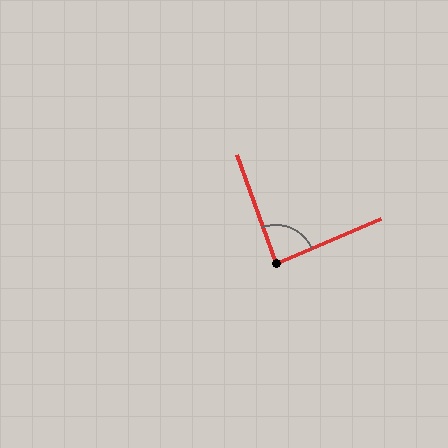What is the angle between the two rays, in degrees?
Approximately 87 degrees.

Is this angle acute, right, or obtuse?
It is approximately a right angle.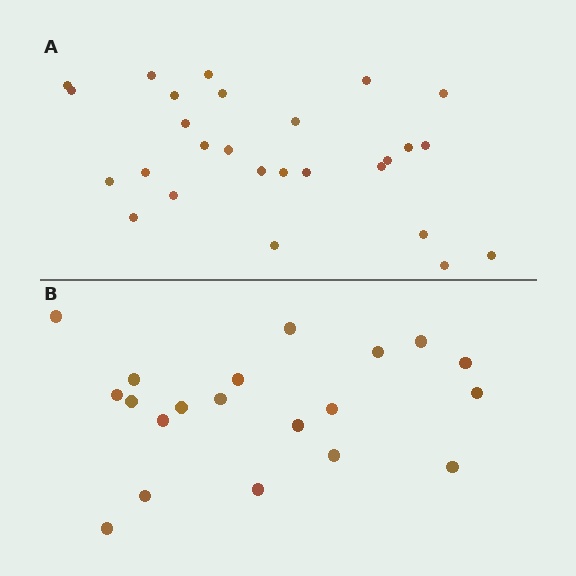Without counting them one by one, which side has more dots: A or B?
Region A (the top region) has more dots.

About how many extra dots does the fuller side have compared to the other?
Region A has roughly 8 or so more dots than region B.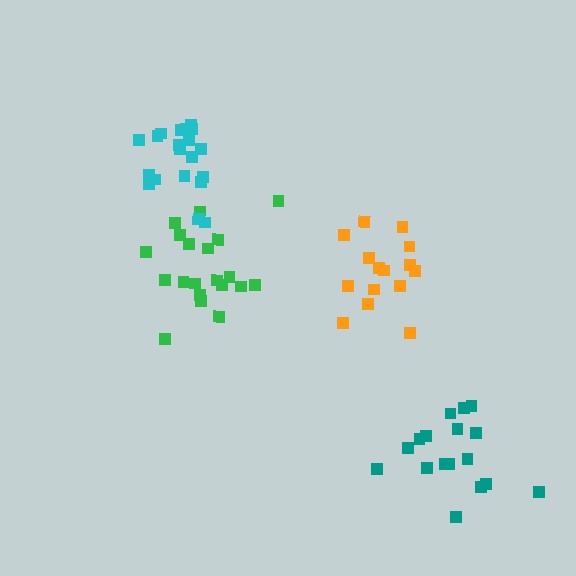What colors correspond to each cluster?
The clusters are colored: teal, green, cyan, orange.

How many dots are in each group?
Group 1: 17 dots, Group 2: 20 dots, Group 3: 20 dots, Group 4: 15 dots (72 total).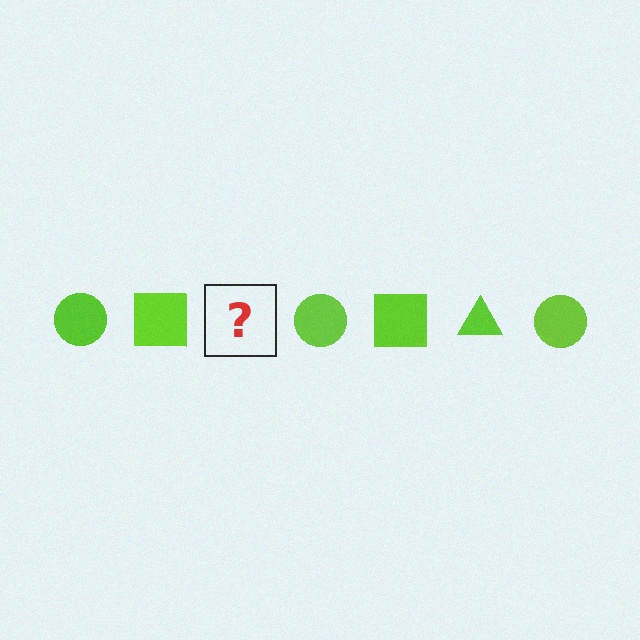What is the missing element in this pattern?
The missing element is a lime triangle.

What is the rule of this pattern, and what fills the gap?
The rule is that the pattern cycles through circle, square, triangle shapes in lime. The gap should be filled with a lime triangle.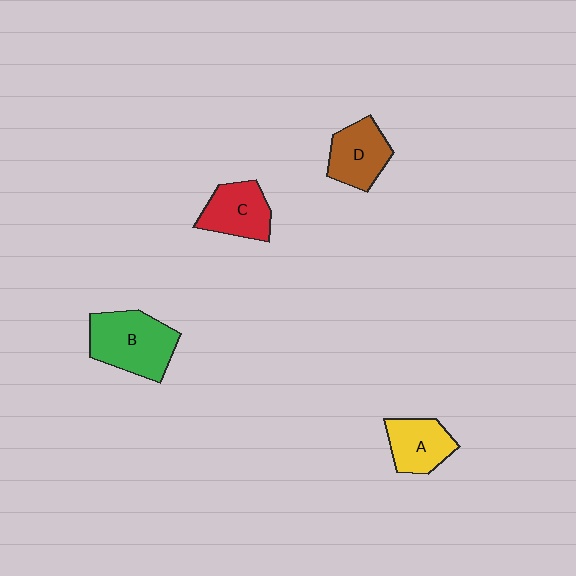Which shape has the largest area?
Shape B (green).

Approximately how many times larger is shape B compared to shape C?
Approximately 1.4 times.